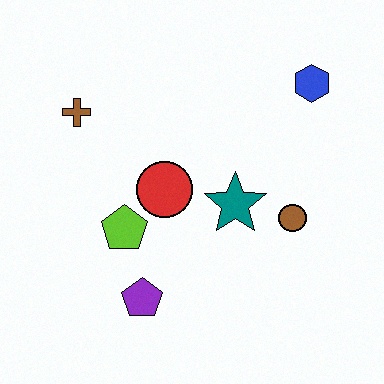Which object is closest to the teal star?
The brown circle is closest to the teal star.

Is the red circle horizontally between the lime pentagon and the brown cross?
No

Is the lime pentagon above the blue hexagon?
No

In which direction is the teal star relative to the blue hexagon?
The teal star is below the blue hexagon.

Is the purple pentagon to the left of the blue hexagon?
Yes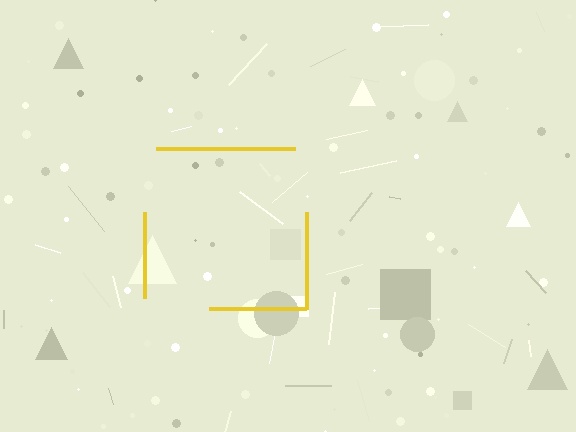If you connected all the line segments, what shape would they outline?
They would outline a square.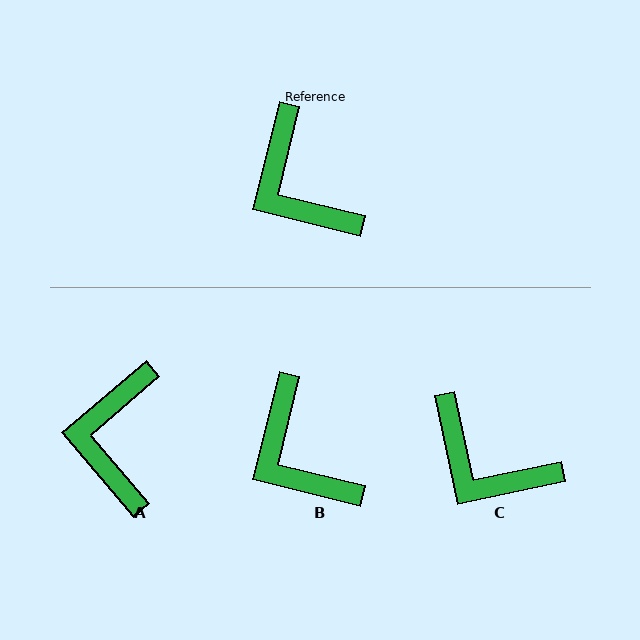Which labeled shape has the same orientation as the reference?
B.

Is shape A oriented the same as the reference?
No, it is off by about 36 degrees.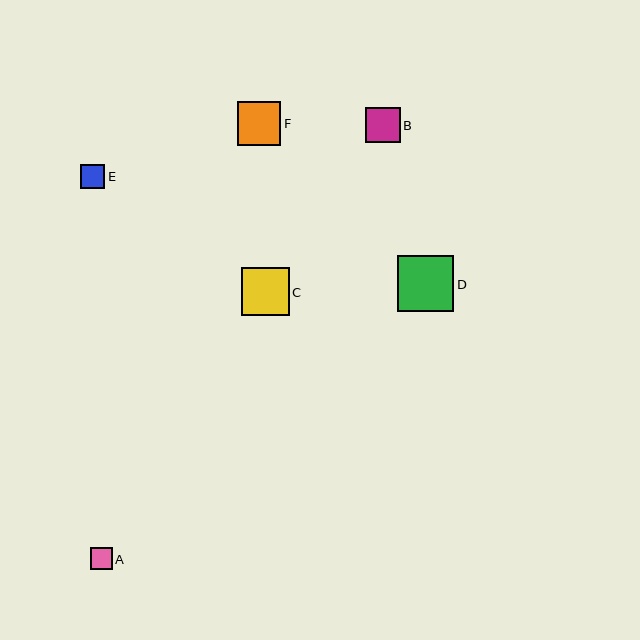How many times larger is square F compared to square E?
Square F is approximately 1.8 times the size of square E.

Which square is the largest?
Square D is the largest with a size of approximately 56 pixels.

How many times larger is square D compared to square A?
Square D is approximately 2.6 times the size of square A.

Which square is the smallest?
Square A is the smallest with a size of approximately 22 pixels.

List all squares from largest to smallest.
From largest to smallest: D, C, F, B, E, A.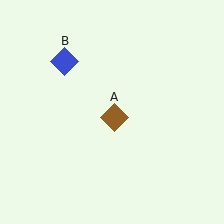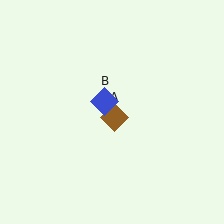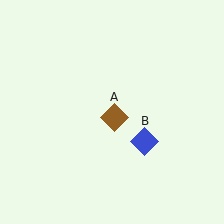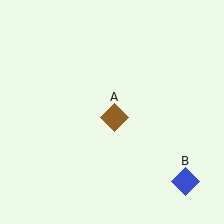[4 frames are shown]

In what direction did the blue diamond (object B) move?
The blue diamond (object B) moved down and to the right.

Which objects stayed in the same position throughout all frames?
Brown diamond (object A) remained stationary.